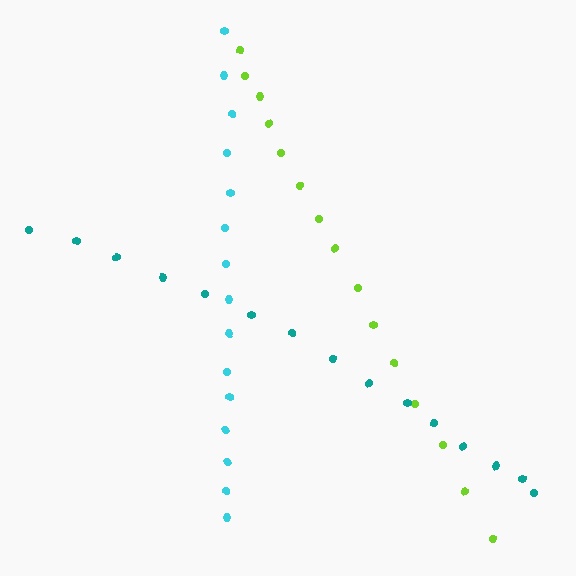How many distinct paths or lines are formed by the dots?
There are 3 distinct paths.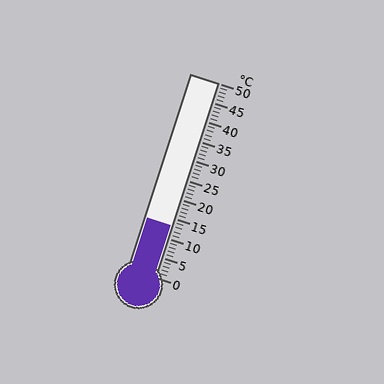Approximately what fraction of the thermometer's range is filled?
The thermometer is filled to approximately 25% of its range.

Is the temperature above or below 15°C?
The temperature is below 15°C.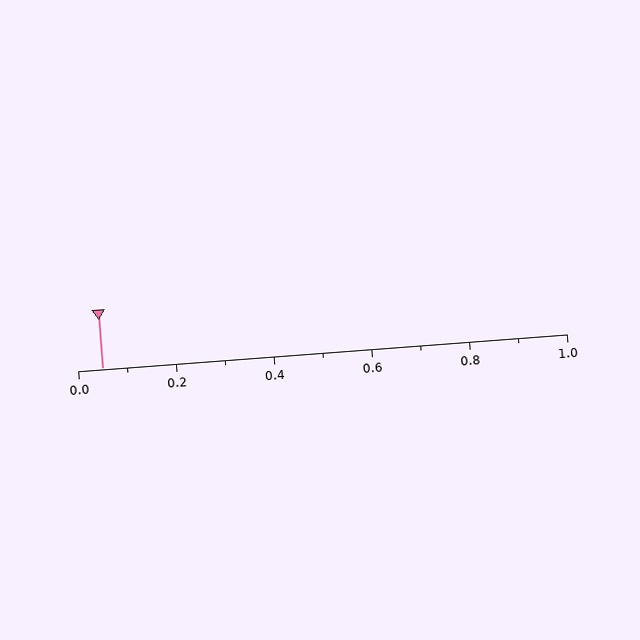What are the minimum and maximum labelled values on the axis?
The axis runs from 0.0 to 1.0.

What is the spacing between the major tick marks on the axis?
The major ticks are spaced 0.2 apart.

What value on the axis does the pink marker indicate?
The marker indicates approximately 0.05.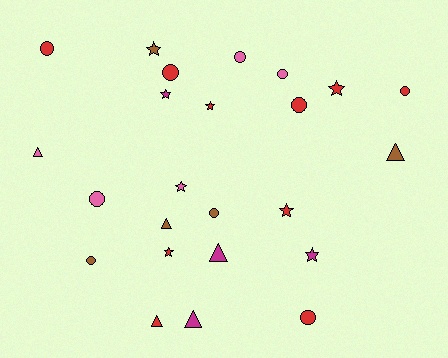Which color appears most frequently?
Red, with 10 objects.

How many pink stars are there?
There is 1 pink star.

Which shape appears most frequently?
Circle, with 10 objects.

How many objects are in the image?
There are 24 objects.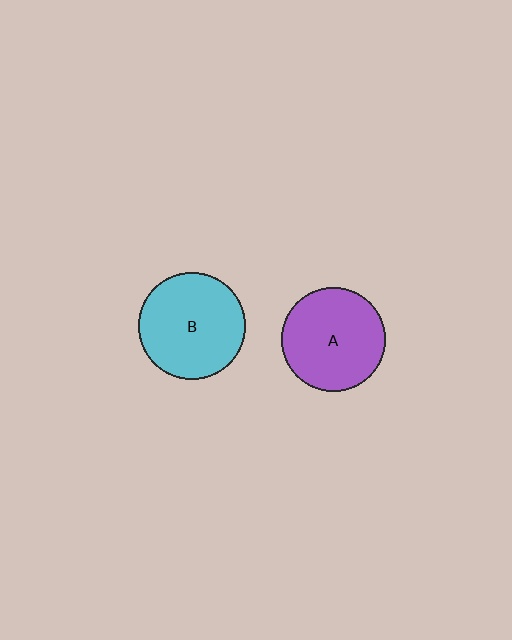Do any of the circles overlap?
No, none of the circles overlap.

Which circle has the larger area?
Circle B (cyan).